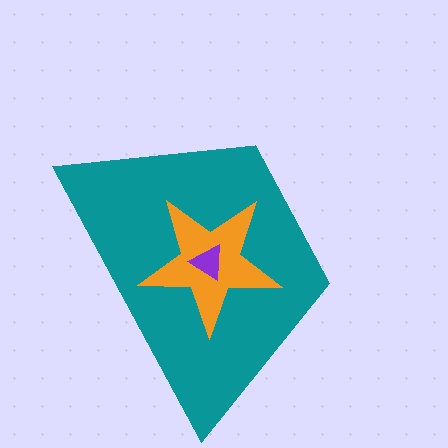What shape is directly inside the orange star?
The purple triangle.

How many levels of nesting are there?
3.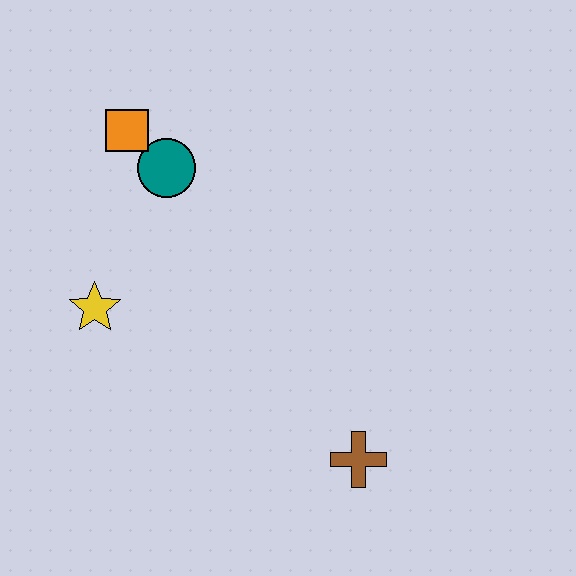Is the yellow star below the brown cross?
No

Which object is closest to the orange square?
The teal circle is closest to the orange square.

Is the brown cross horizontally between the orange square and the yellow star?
No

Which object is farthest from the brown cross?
The orange square is farthest from the brown cross.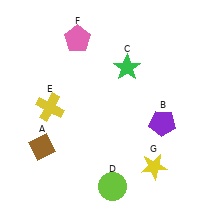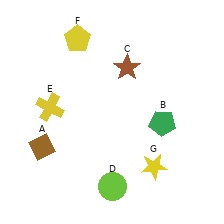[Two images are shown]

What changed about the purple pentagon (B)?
In Image 1, B is purple. In Image 2, it changed to green.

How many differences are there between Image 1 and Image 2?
There are 3 differences between the two images.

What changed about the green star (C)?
In Image 1, C is green. In Image 2, it changed to brown.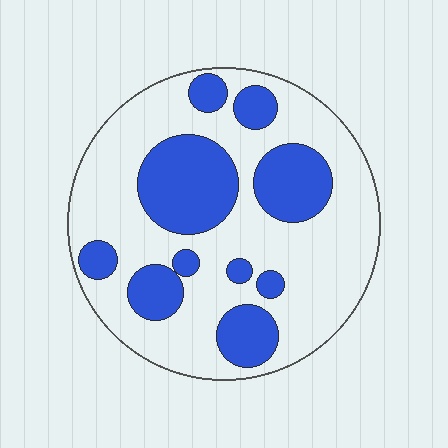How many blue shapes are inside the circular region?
10.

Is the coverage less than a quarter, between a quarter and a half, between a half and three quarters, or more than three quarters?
Between a quarter and a half.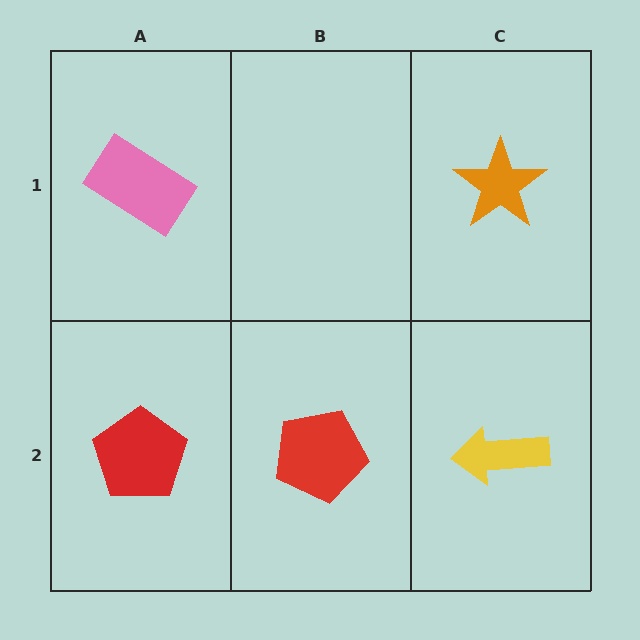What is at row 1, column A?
A pink rectangle.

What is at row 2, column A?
A red pentagon.